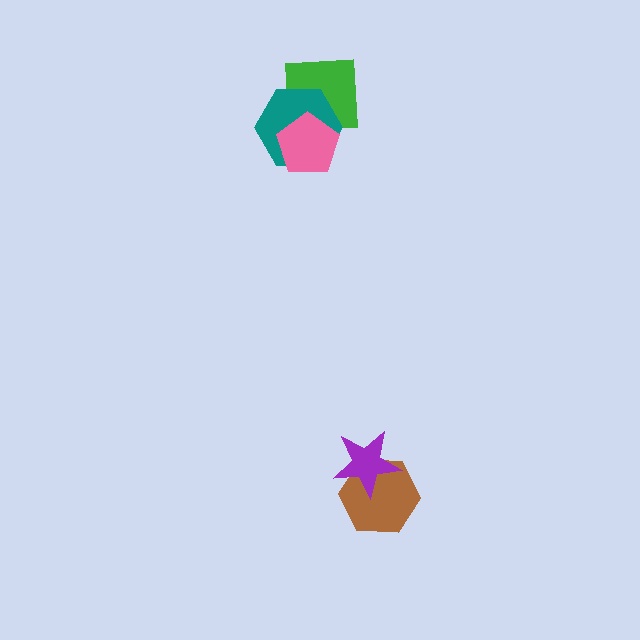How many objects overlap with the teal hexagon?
2 objects overlap with the teal hexagon.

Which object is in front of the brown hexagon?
The purple star is in front of the brown hexagon.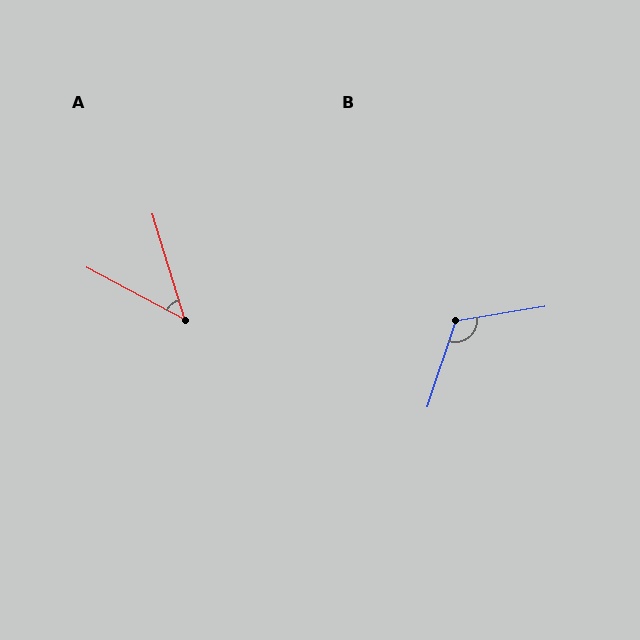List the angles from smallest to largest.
A (45°), B (118°).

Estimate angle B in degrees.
Approximately 118 degrees.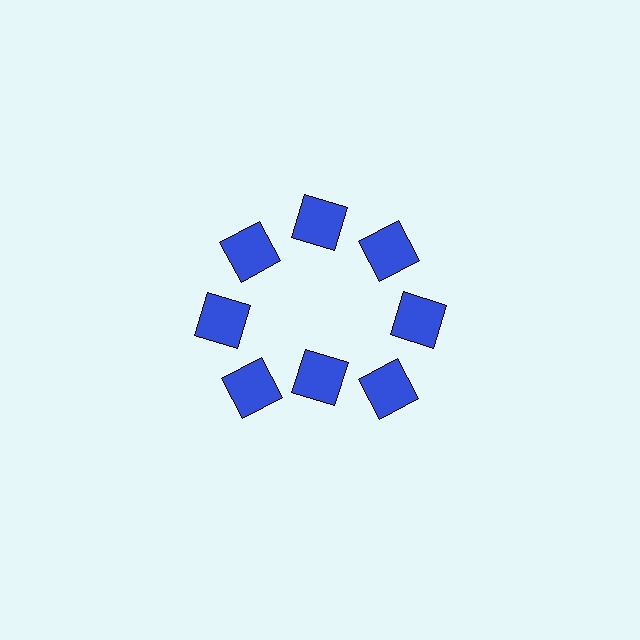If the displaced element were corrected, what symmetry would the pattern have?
It would have 8-fold rotational symmetry — the pattern would map onto itself every 45 degrees.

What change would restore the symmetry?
The symmetry would be restored by moving it outward, back onto the ring so that all 8 squares sit at equal angles and equal distance from the center.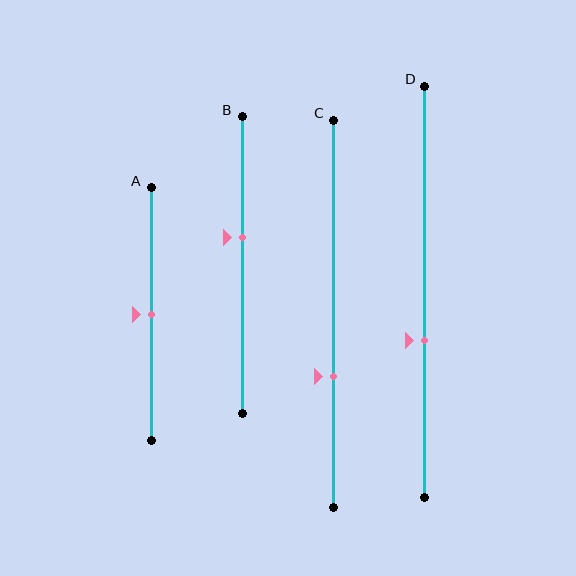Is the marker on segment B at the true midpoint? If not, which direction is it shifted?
No, the marker on segment B is shifted upward by about 9% of the segment length.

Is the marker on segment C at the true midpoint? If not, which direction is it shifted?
No, the marker on segment C is shifted downward by about 16% of the segment length.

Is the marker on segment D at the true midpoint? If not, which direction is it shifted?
No, the marker on segment D is shifted downward by about 12% of the segment length.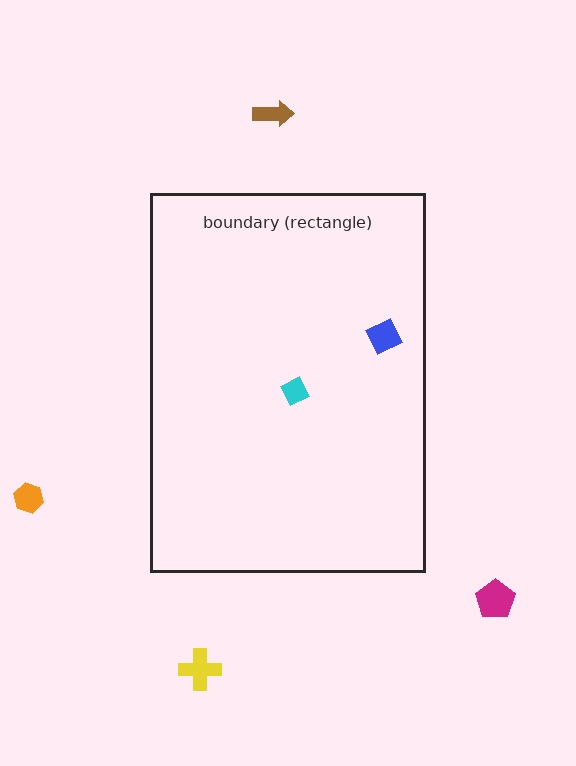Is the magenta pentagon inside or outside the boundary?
Outside.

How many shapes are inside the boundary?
2 inside, 4 outside.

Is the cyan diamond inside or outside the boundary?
Inside.